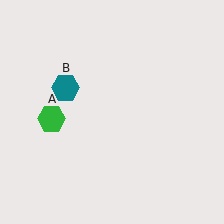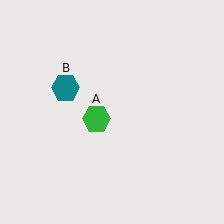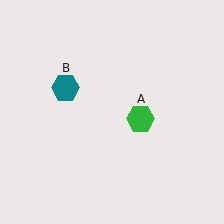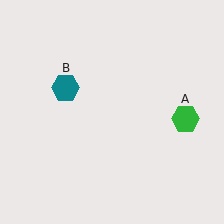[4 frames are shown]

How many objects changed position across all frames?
1 object changed position: green hexagon (object A).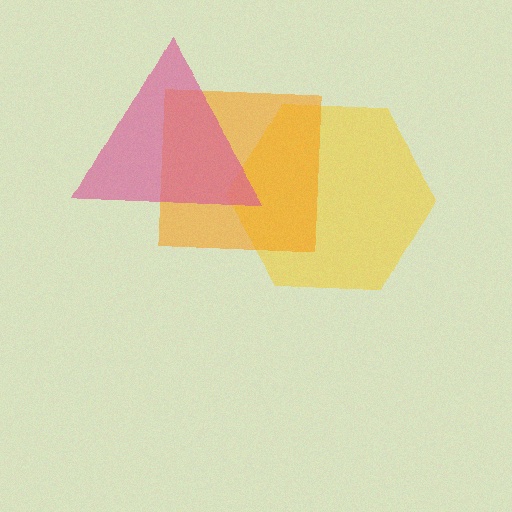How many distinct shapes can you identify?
There are 3 distinct shapes: a yellow hexagon, an orange square, a pink triangle.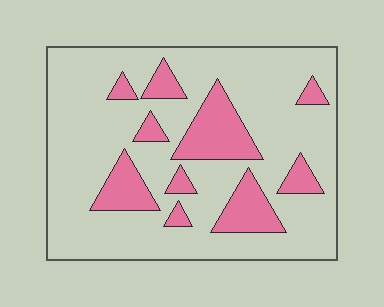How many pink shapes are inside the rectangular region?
10.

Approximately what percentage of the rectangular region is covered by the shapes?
Approximately 20%.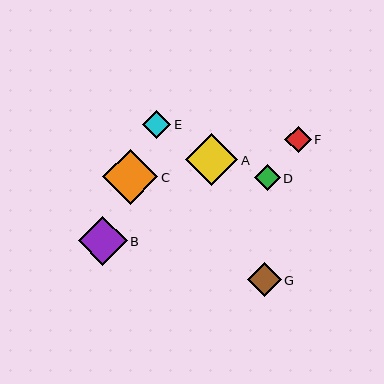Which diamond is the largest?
Diamond C is the largest with a size of approximately 55 pixels.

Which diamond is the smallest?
Diamond D is the smallest with a size of approximately 26 pixels.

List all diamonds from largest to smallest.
From largest to smallest: C, A, B, G, E, F, D.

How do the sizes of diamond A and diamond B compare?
Diamond A and diamond B are approximately the same size.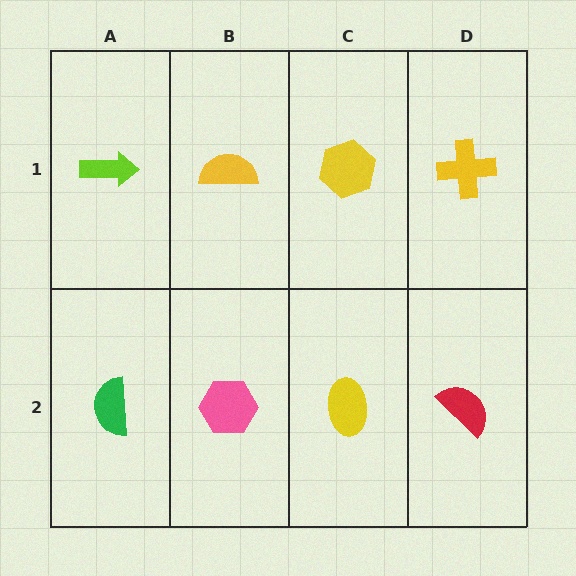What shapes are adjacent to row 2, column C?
A yellow hexagon (row 1, column C), a pink hexagon (row 2, column B), a red semicircle (row 2, column D).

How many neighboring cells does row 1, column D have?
2.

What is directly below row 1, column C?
A yellow ellipse.